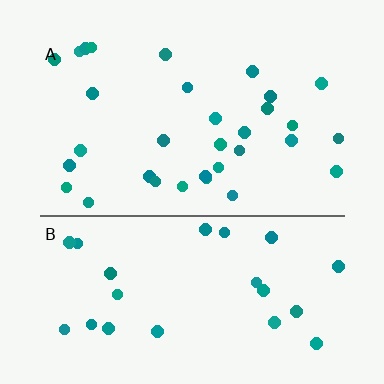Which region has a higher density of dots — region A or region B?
A (the top).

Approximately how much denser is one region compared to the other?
Approximately 1.3× — region A over region B.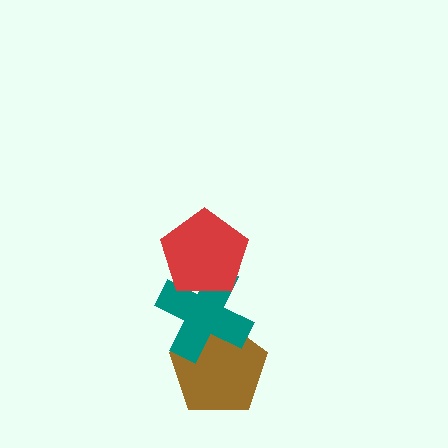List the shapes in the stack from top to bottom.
From top to bottom: the red pentagon, the teal cross, the brown pentagon.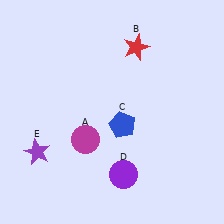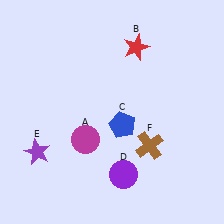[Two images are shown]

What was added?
A brown cross (F) was added in Image 2.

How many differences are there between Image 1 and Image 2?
There is 1 difference between the two images.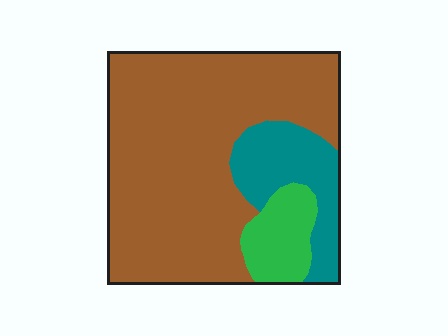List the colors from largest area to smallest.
From largest to smallest: brown, teal, green.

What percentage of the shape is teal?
Teal takes up between a sixth and a third of the shape.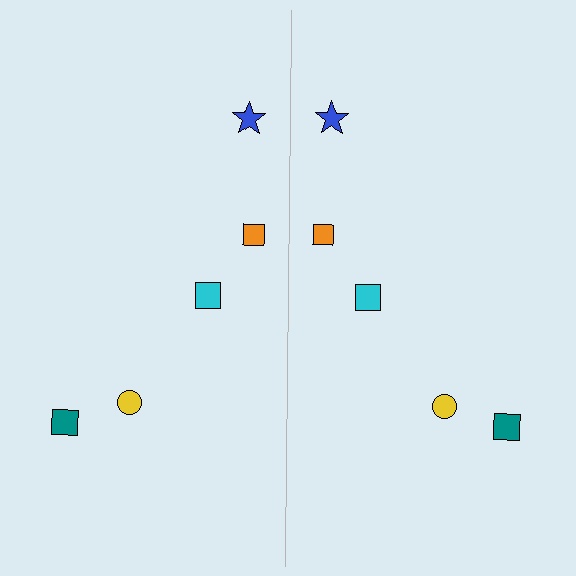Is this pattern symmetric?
Yes, this pattern has bilateral (reflection) symmetry.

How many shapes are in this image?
There are 10 shapes in this image.